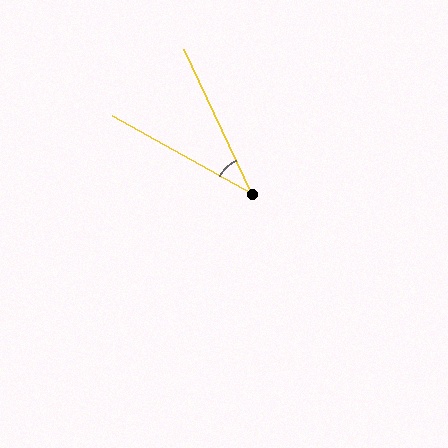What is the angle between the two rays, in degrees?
Approximately 36 degrees.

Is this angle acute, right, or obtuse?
It is acute.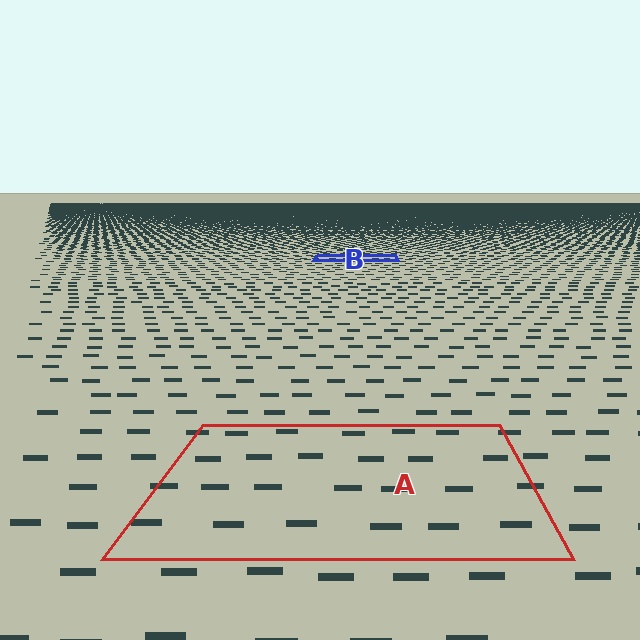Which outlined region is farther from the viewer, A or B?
Region B is farther from the viewer — the texture elements inside it appear smaller and more densely packed.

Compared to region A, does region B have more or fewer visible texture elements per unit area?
Region B has more texture elements per unit area — they are packed more densely because it is farther away.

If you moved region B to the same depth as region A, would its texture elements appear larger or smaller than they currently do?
They would appear larger. At a closer depth, the same texture elements are projected at a bigger on-screen size.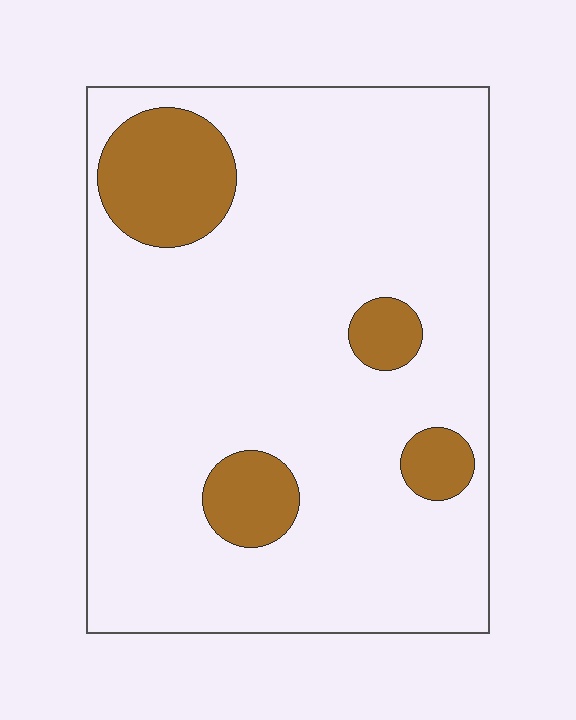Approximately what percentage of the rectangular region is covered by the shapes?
Approximately 15%.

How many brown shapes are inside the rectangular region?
4.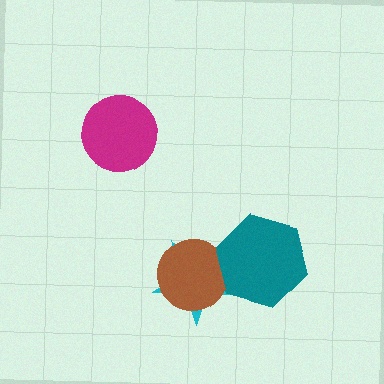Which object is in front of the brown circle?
The teal hexagon is in front of the brown circle.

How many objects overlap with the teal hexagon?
2 objects overlap with the teal hexagon.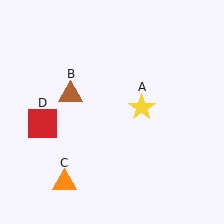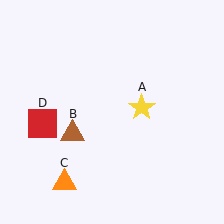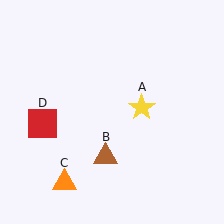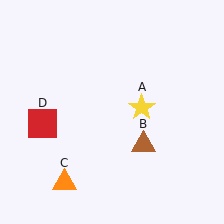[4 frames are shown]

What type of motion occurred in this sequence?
The brown triangle (object B) rotated counterclockwise around the center of the scene.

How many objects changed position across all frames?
1 object changed position: brown triangle (object B).